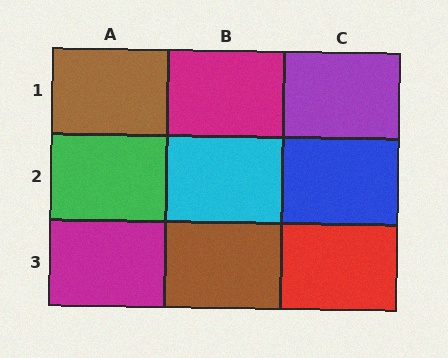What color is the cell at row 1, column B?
Magenta.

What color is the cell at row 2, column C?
Blue.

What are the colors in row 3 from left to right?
Magenta, brown, red.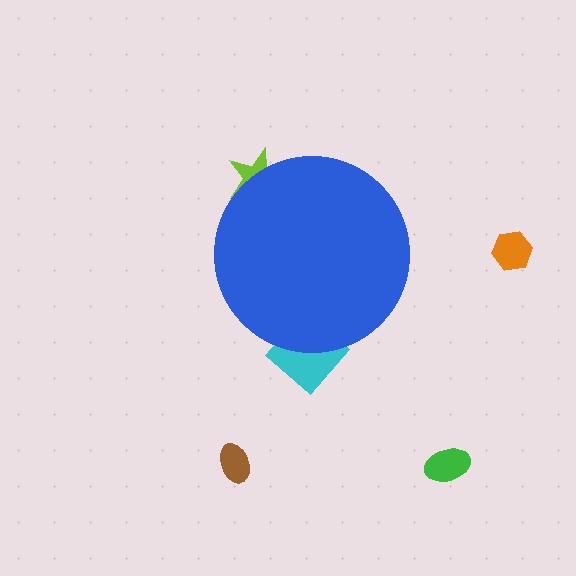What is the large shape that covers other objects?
A blue circle.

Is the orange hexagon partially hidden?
No, the orange hexagon is fully visible.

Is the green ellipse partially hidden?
No, the green ellipse is fully visible.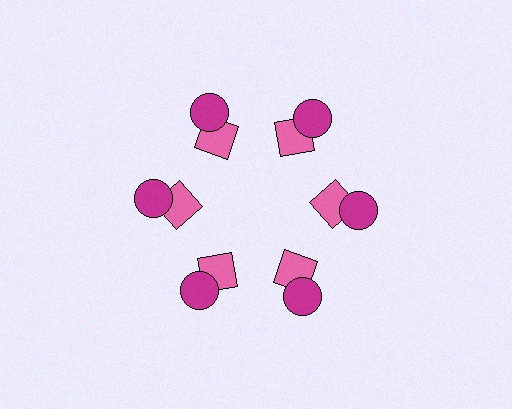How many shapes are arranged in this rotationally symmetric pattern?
There are 12 shapes, arranged in 6 groups of 2.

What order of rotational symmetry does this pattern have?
This pattern has 6-fold rotational symmetry.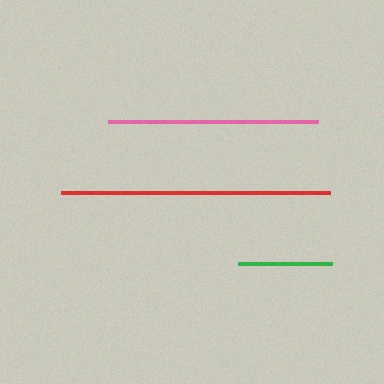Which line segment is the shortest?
The green line is the shortest at approximately 94 pixels.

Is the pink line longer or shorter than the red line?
The red line is longer than the pink line.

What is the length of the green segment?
The green segment is approximately 94 pixels long.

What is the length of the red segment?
The red segment is approximately 269 pixels long.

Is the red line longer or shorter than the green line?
The red line is longer than the green line.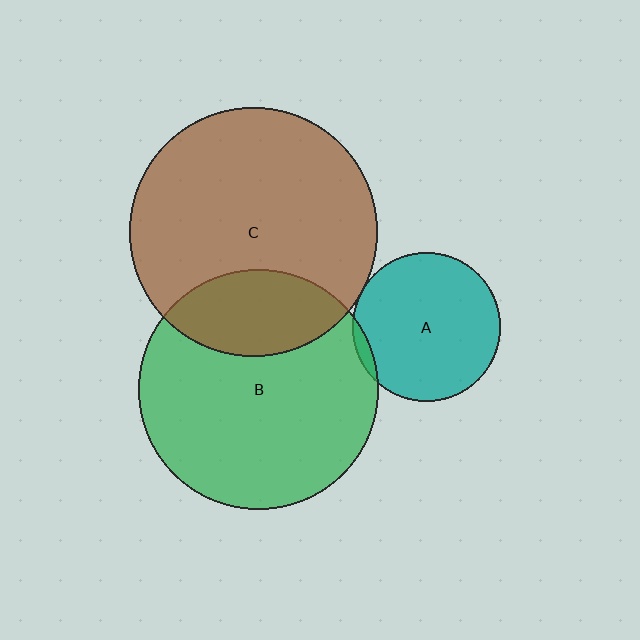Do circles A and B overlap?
Yes.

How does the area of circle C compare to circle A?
Approximately 2.8 times.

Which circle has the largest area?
Circle C (brown).